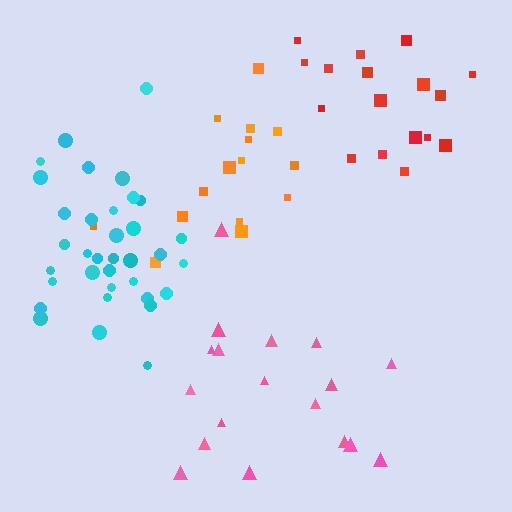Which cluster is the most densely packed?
Cyan.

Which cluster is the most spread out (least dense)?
Pink.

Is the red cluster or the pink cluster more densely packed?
Red.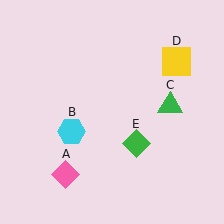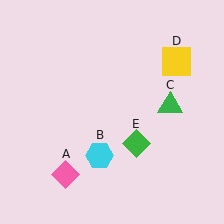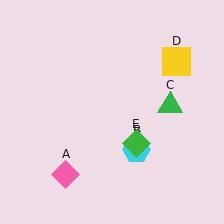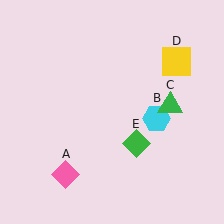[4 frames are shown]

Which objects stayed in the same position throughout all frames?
Pink diamond (object A) and green triangle (object C) and yellow square (object D) and green diamond (object E) remained stationary.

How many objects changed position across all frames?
1 object changed position: cyan hexagon (object B).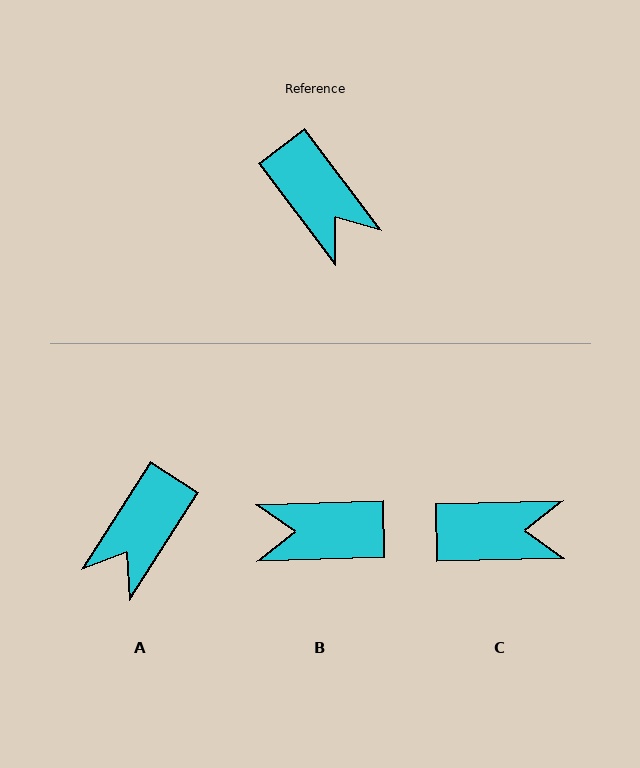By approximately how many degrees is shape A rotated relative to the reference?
Approximately 70 degrees clockwise.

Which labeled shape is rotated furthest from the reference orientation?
B, about 125 degrees away.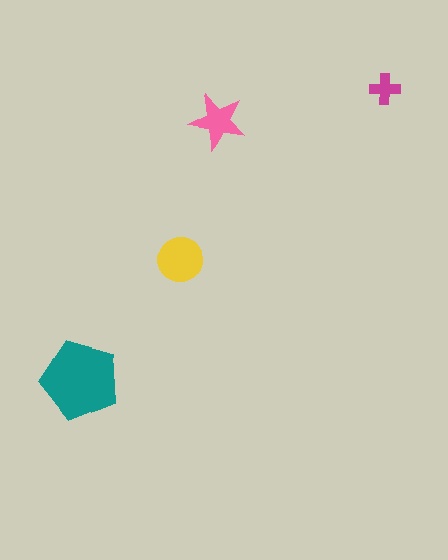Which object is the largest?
The teal pentagon.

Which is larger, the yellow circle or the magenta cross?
The yellow circle.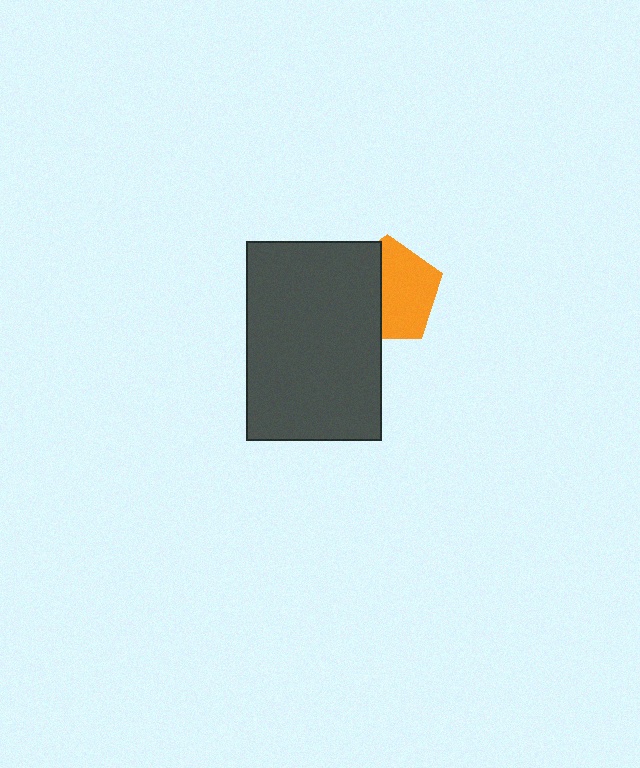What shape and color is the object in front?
The object in front is a dark gray rectangle.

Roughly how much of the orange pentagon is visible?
About half of it is visible (roughly 58%).